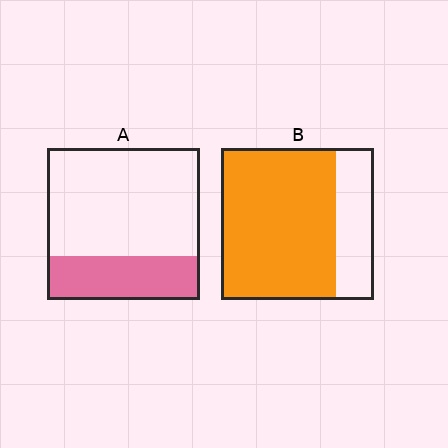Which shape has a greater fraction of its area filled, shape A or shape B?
Shape B.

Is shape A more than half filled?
No.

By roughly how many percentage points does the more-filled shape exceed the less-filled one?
By roughly 45 percentage points (B over A).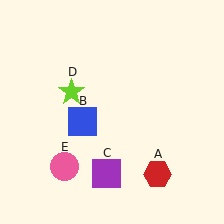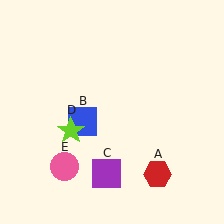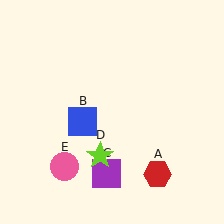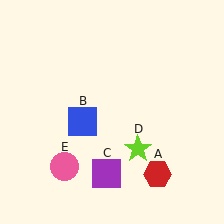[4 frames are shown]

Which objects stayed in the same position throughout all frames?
Red hexagon (object A) and blue square (object B) and purple square (object C) and pink circle (object E) remained stationary.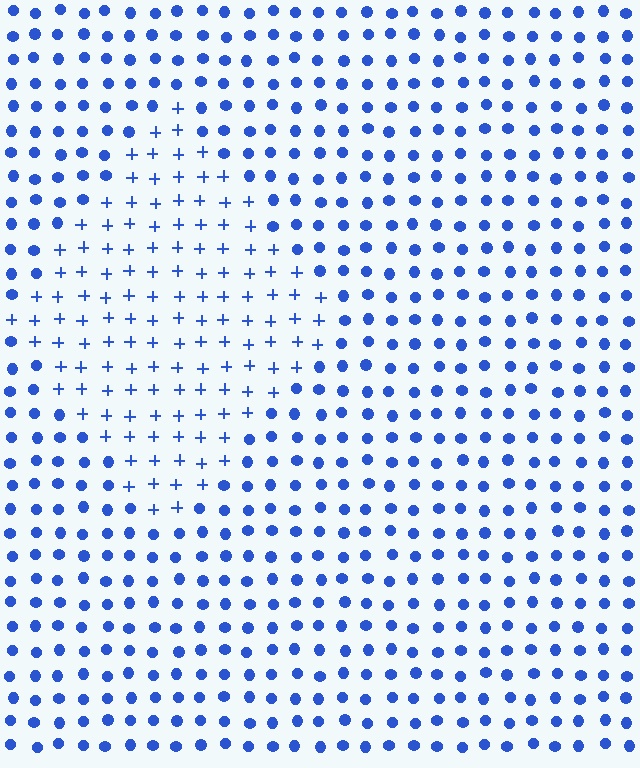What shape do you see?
I see a diamond.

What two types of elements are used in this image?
The image uses plus signs inside the diamond region and circles outside it.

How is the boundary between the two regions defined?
The boundary is defined by a change in element shape: plus signs inside vs. circles outside. All elements share the same color and spacing.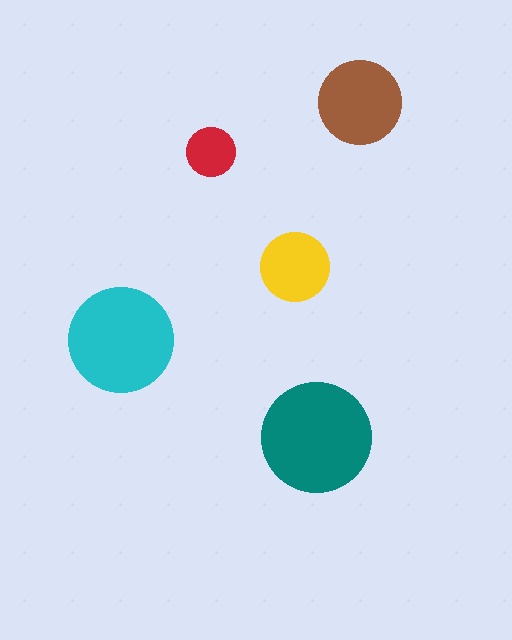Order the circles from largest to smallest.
the teal one, the cyan one, the brown one, the yellow one, the red one.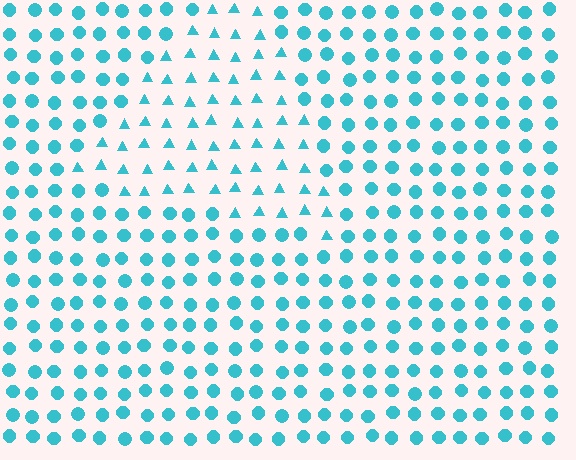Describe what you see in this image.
The image is filled with small cyan elements arranged in a uniform grid. A triangle-shaped region contains triangles, while the surrounding area contains circles. The boundary is defined purely by the change in element shape.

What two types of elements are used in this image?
The image uses triangles inside the triangle region and circles outside it.